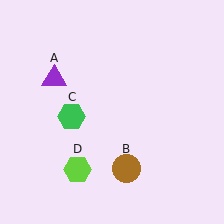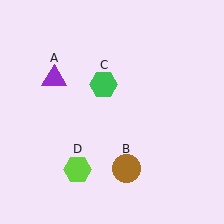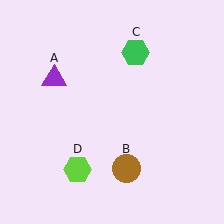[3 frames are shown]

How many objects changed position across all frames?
1 object changed position: green hexagon (object C).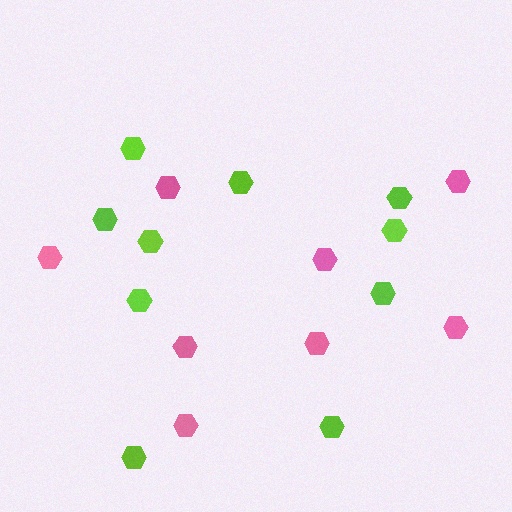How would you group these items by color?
There are 2 groups: one group of pink hexagons (8) and one group of lime hexagons (10).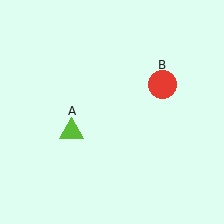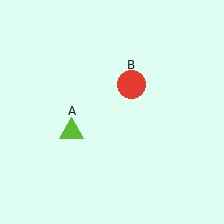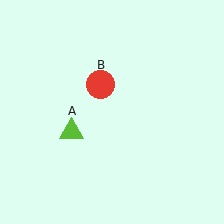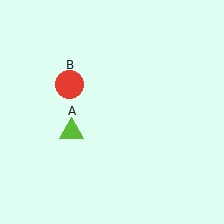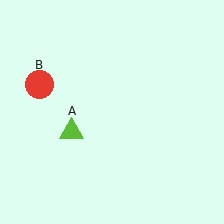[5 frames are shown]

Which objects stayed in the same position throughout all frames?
Lime triangle (object A) remained stationary.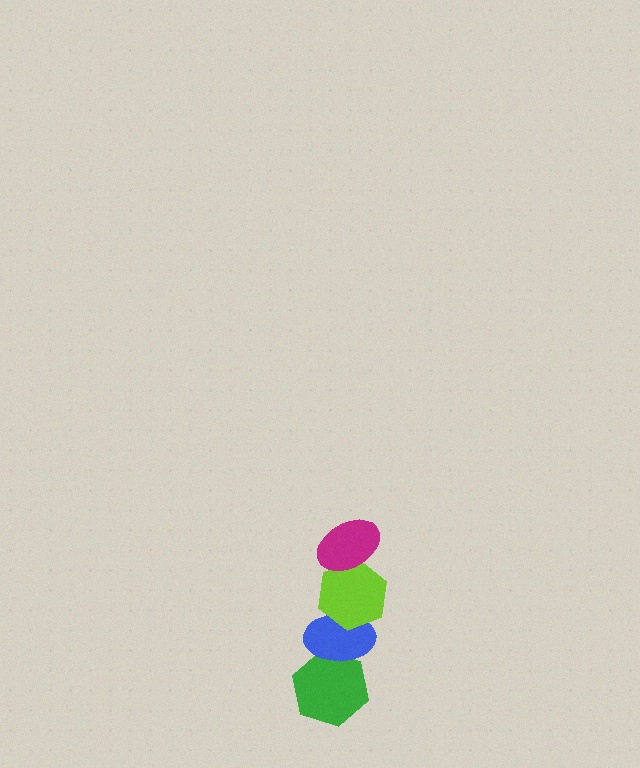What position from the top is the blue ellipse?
The blue ellipse is 3rd from the top.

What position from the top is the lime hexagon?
The lime hexagon is 2nd from the top.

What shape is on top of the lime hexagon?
The magenta ellipse is on top of the lime hexagon.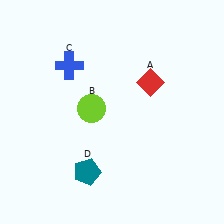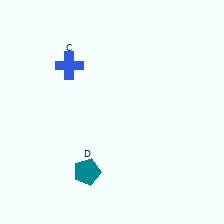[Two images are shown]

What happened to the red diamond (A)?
The red diamond (A) was removed in Image 2. It was in the top-right area of Image 1.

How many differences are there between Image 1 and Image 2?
There are 2 differences between the two images.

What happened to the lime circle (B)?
The lime circle (B) was removed in Image 2. It was in the top-left area of Image 1.